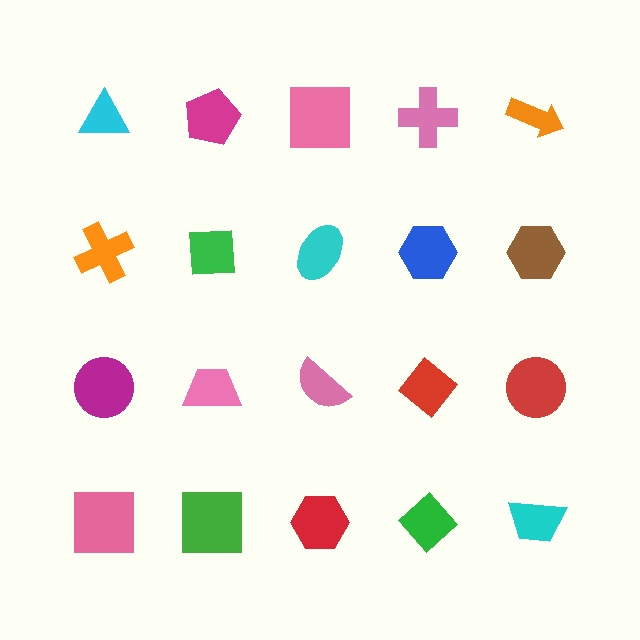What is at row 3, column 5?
A red circle.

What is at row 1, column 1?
A cyan triangle.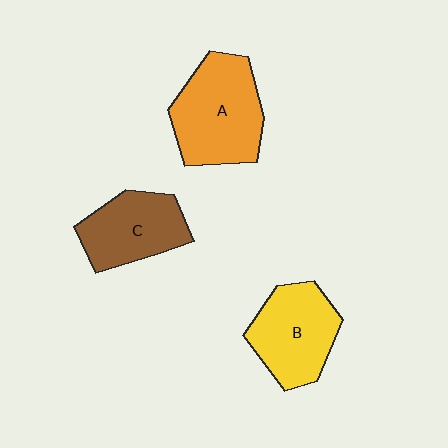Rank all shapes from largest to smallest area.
From largest to smallest: A (orange), B (yellow), C (brown).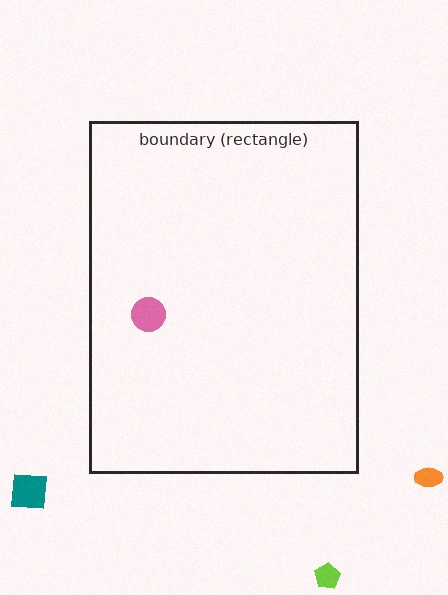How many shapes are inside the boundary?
1 inside, 3 outside.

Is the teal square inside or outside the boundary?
Outside.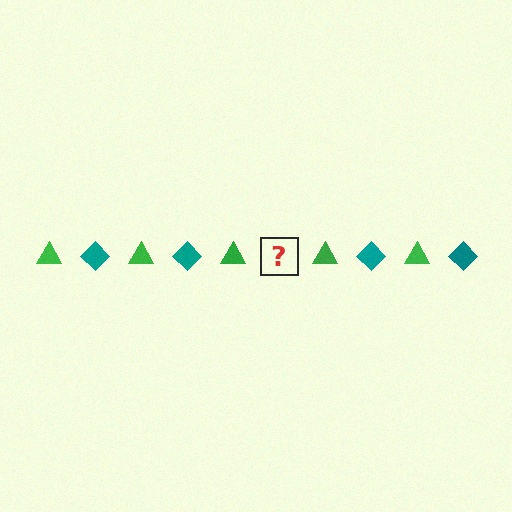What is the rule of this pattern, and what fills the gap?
The rule is that the pattern alternates between green triangle and teal diamond. The gap should be filled with a teal diamond.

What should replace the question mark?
The question mark should be replaced with a teal diamond.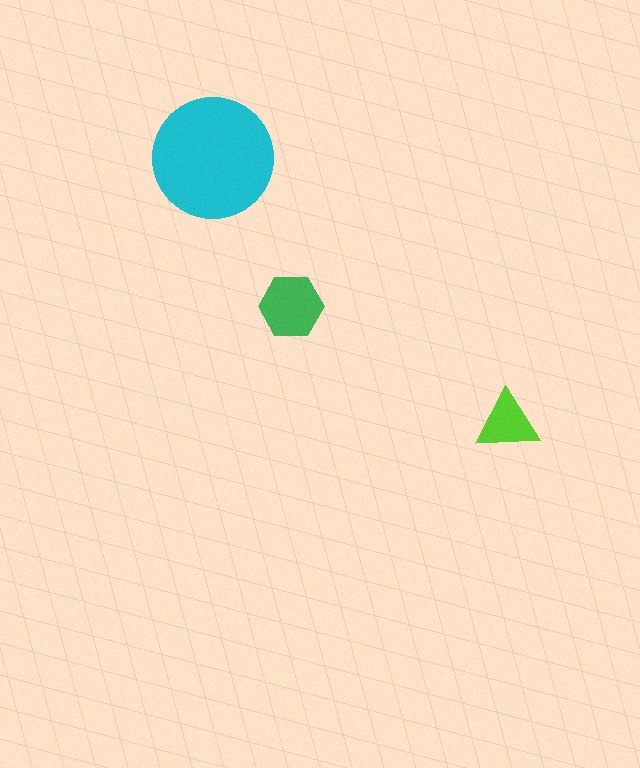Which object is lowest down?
The lime triangle is bottommost.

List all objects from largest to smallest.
The cyan circle, the green hexagon, the lime triangle.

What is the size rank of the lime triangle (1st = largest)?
3rd.